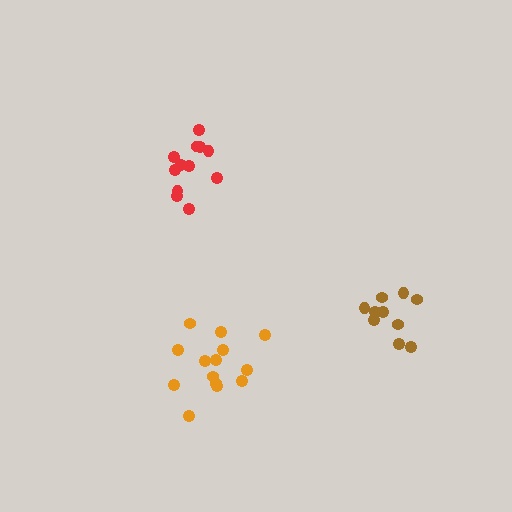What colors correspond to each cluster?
The clusters are colored: orange, brown, red.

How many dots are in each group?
Group 1: 14 dots, Group 2: 10 dots, Group 3: 12 dots (36 total).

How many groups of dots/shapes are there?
There are 3 groups.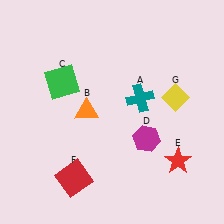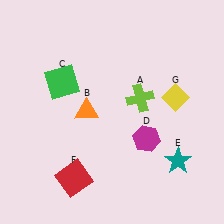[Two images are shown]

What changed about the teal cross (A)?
In Image 1, A is teal. In Image 2, it changed to lime.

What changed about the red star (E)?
In Image 1, E is red. In Image 2, it changed to teal.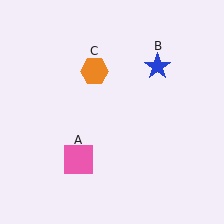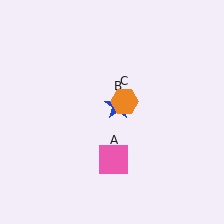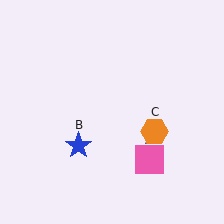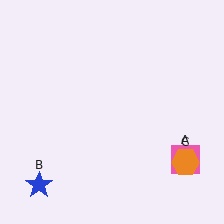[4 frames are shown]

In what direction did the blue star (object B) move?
The blue star (object B) moved down and to the left.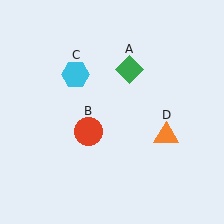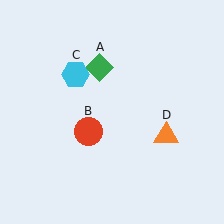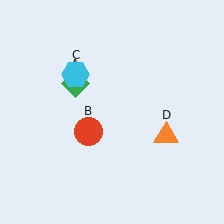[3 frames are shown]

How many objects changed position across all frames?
1 object changed position: green diamond (object A).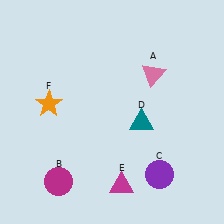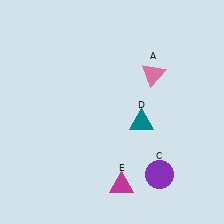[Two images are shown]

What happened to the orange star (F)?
The orange star (F) was removed in Image 2. It was in the top-left area of Image 1.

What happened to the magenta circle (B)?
The magenta circle (B) was removed in Image 2. It was in the bottom-left area of Image 1.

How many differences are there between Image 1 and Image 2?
There are 2 differences between the two images.